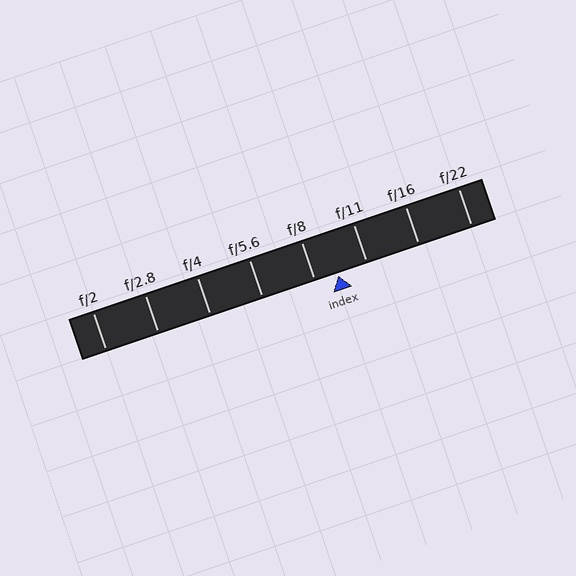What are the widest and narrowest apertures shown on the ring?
The widest aperture shown is f/2 and the narrowest is f/22.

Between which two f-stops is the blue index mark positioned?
The index mark is between f/8 and f/11.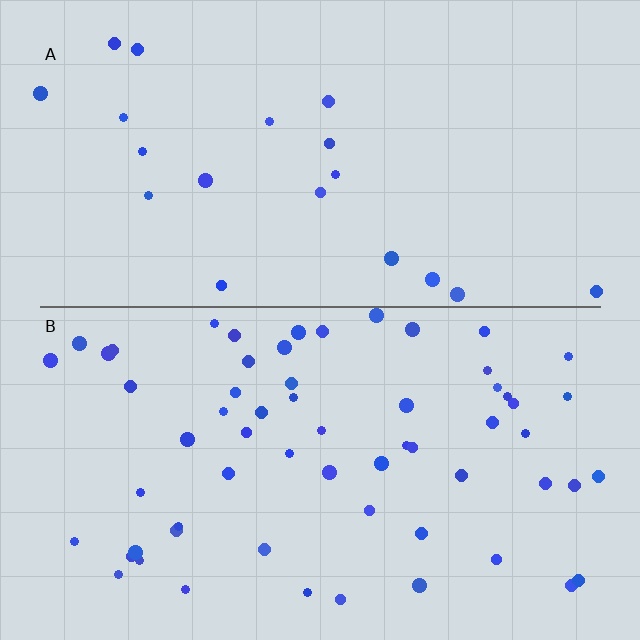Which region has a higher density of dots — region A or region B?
B (the bottom).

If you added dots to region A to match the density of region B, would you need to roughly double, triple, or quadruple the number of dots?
Approximately triple.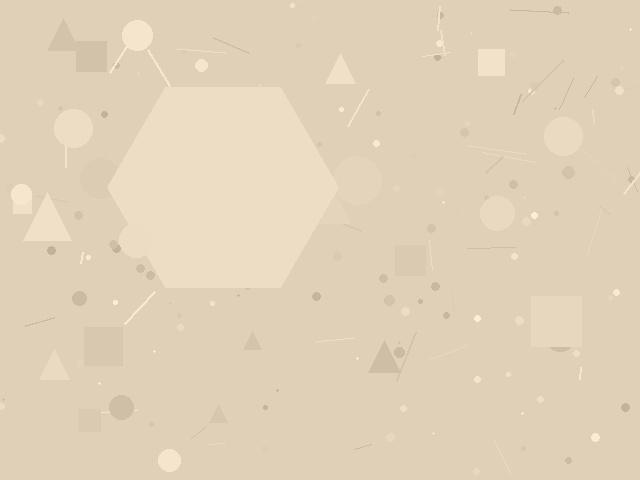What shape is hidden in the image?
A hexagon is hidden in the image.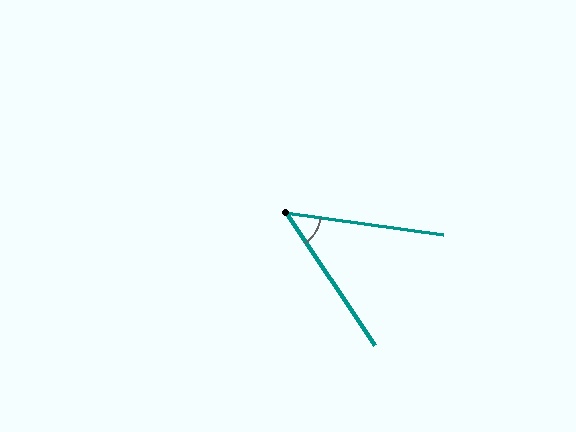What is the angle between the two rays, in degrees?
Approximately 48 degrees.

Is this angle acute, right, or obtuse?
It is acute.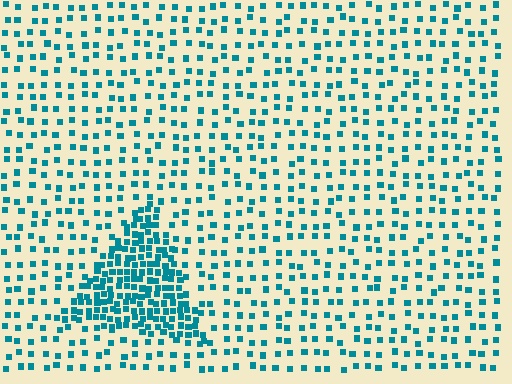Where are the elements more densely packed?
The elements are more densely packed inside the triangle boundary.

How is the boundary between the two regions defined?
The boundary is defined by a change in element density (approximately 2.8x ratio). All elements are the same color, size, and shape.